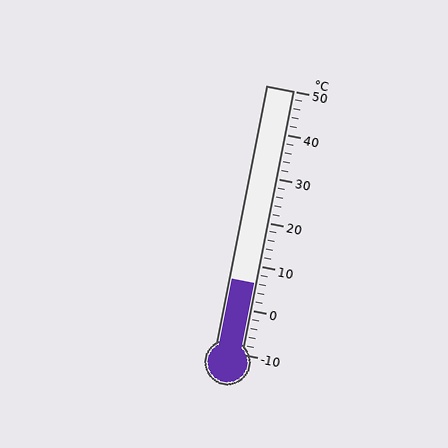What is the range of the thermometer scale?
The thermometer scale ranges from -10°C to 50°C.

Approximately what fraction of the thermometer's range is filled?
The thermometer is filled to approximately 25% of its range.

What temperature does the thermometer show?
The thermometer shows approximately 6°C.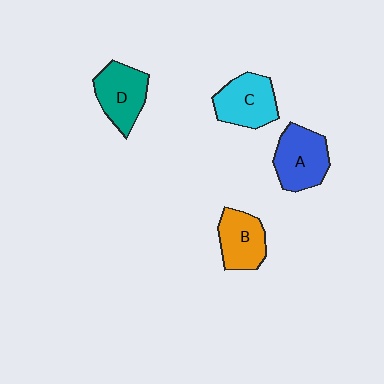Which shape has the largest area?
Shape A (blue).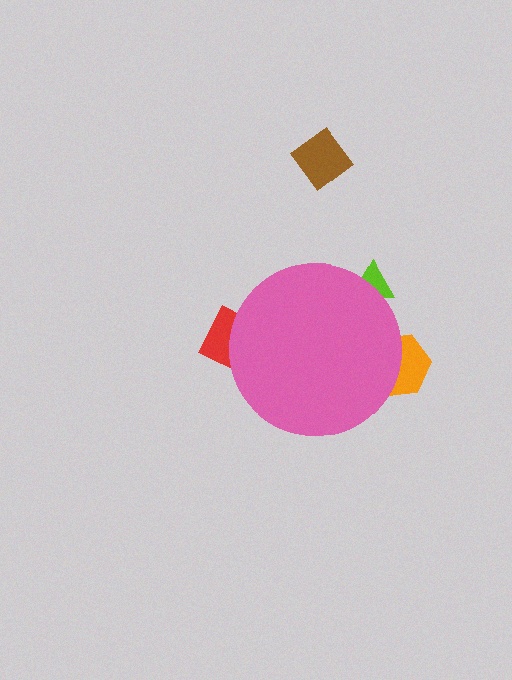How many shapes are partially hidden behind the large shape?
3 shapes are partially hidden.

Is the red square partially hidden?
Yes, the red square is partially hidden behind the pink circle.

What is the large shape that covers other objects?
A pink circle.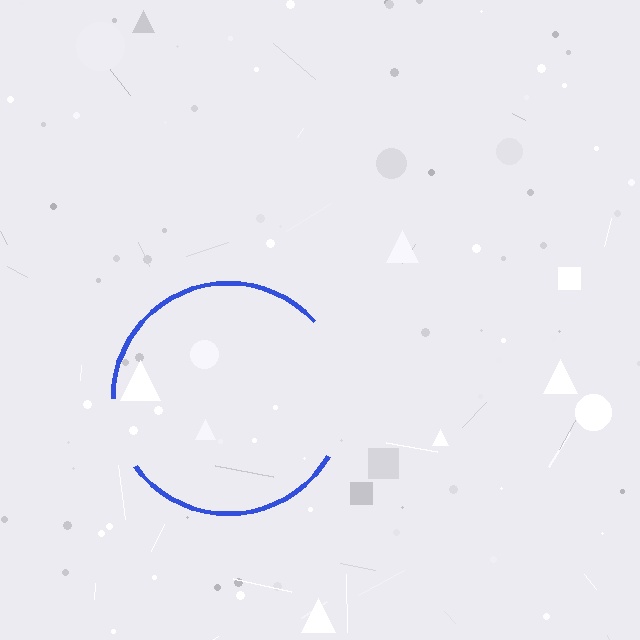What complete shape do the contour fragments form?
The contour fragments form a circle.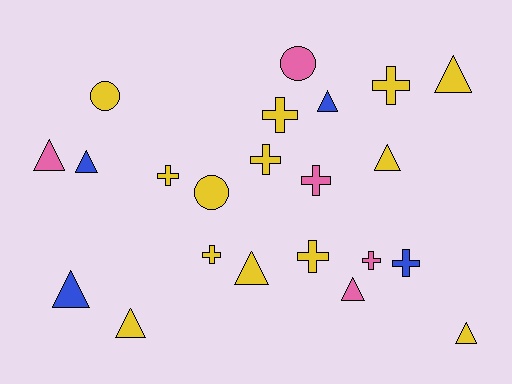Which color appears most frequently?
Yellow, with 13 objects.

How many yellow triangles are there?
There are 5 yellow triangles.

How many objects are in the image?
There are 22 objects.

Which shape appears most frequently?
Triangle, with 10 objects.